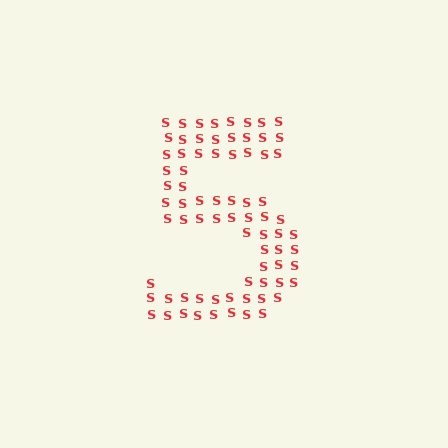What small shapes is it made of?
It is made of small letter S's.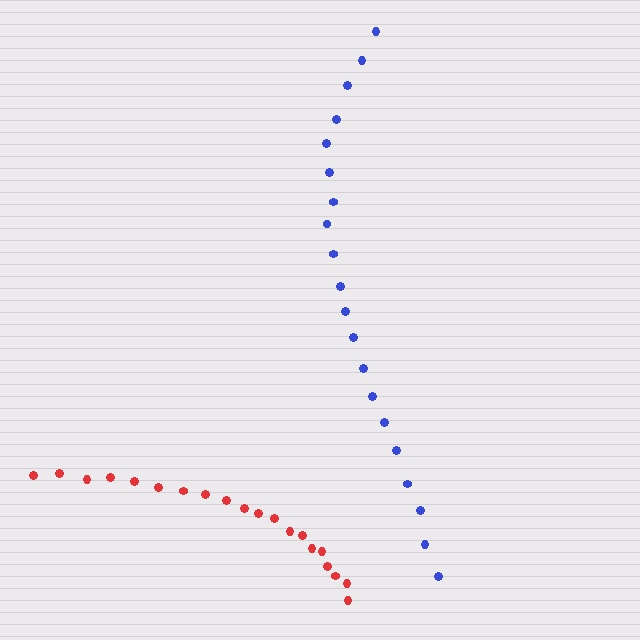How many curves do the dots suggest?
There are 2 distinct paths.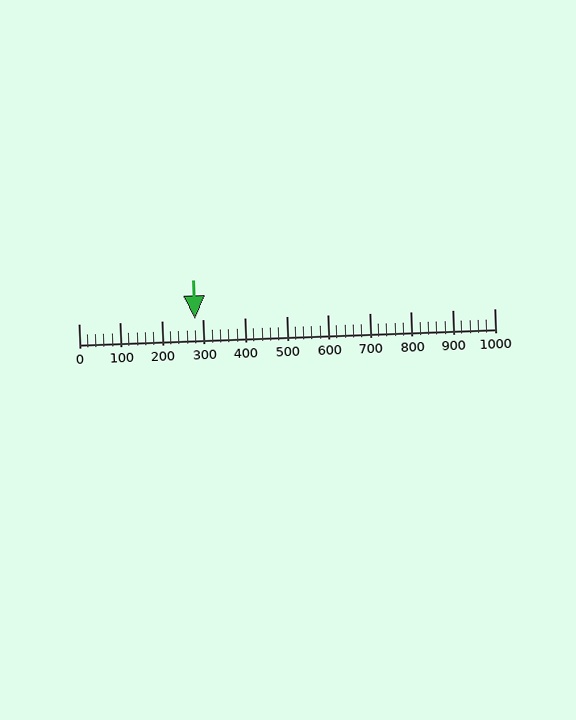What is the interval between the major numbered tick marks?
The major tick marks are spaced 100 units apart.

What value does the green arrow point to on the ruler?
The green arrow points to approximately 280.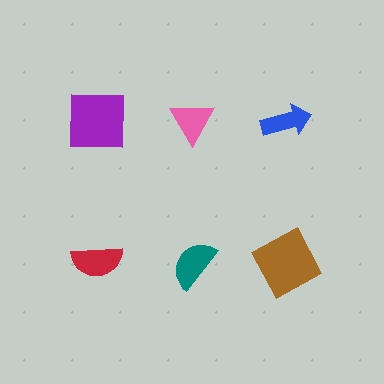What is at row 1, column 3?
A blue arrow.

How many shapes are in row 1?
3 shapes.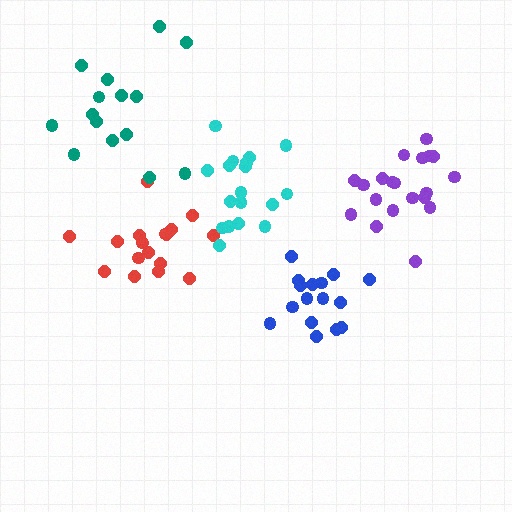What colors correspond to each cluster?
The clusters are colored: red, cyan, blue, purple, teal.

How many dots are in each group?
Group 1: 17 dots, Group 2: 18 dots, Group 3: 16 dots, Group 4: 20 dots, Group 5: 15 dots (86 total).